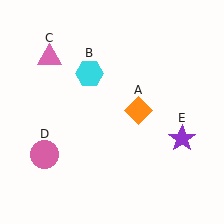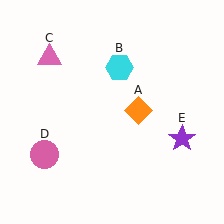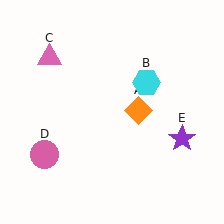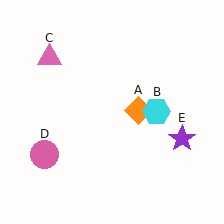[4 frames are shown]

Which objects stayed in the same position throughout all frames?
Orange diamond (object A) and pink triangle (object C) and pink circle (object D) and purple star (object E) remained stationary.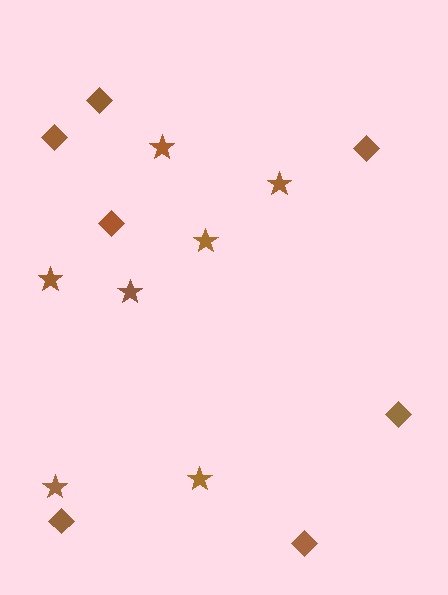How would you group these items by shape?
There are 2 groups: one group of stars (7) and one group of diamonds (7).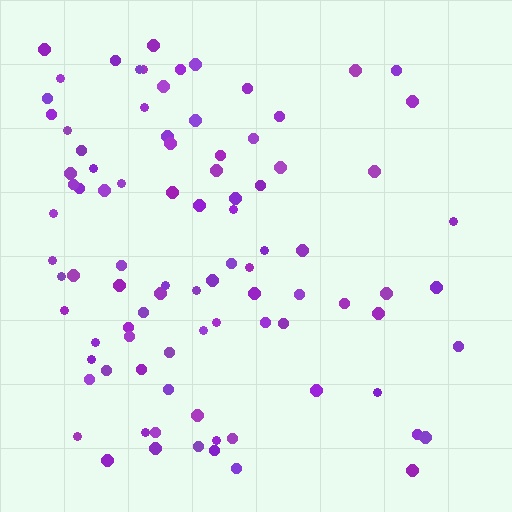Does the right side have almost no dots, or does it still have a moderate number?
Still a moderate number, just noticeably fewer than the left.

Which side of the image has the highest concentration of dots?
The left.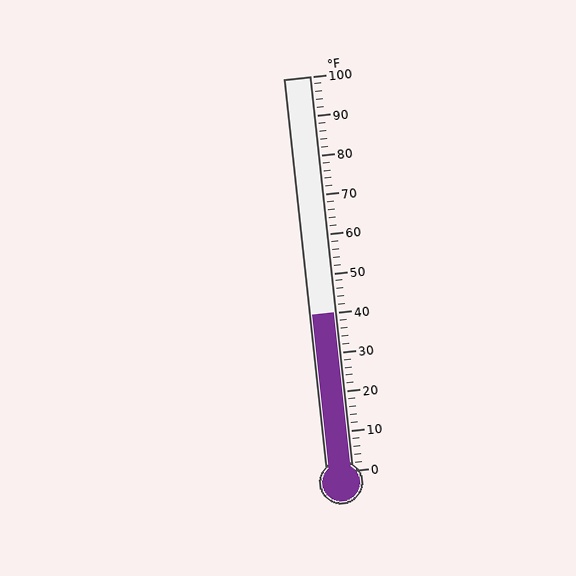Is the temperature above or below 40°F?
The temperature is at 40°F.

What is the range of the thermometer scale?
The thermometer scale ranges from 0°F to 100°F.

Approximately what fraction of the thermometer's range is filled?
The thermometer is filled to approximately 40% of its range.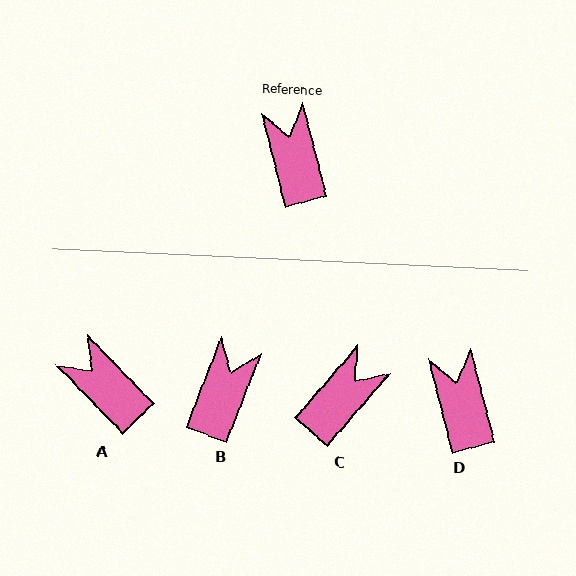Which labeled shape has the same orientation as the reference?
D.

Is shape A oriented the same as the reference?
No, it is off by about 30 degrees.